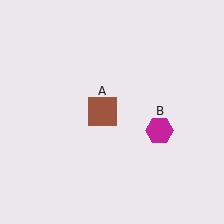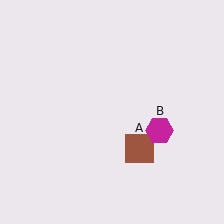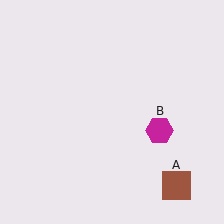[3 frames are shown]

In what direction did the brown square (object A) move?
The brown square (object A) moved down and to the right.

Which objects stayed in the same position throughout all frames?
Magenta hexagon (object B) remained stationary.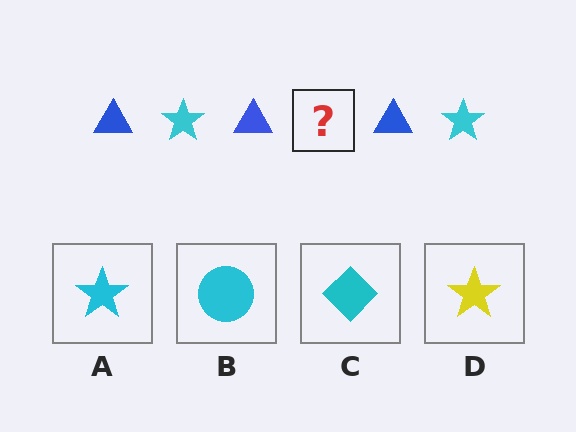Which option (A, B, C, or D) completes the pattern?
A.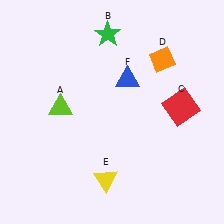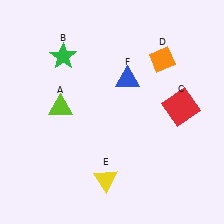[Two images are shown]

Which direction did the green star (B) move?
The green star (B) moved left.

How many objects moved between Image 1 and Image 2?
1 object moved between the two images.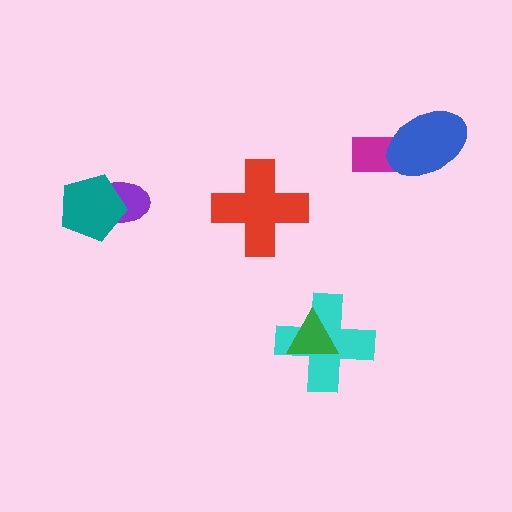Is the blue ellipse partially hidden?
No, no other shape covers it.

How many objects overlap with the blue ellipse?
1 object overlaps with the blue ellipse.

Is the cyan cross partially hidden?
Yes, it is partially covered by another shape.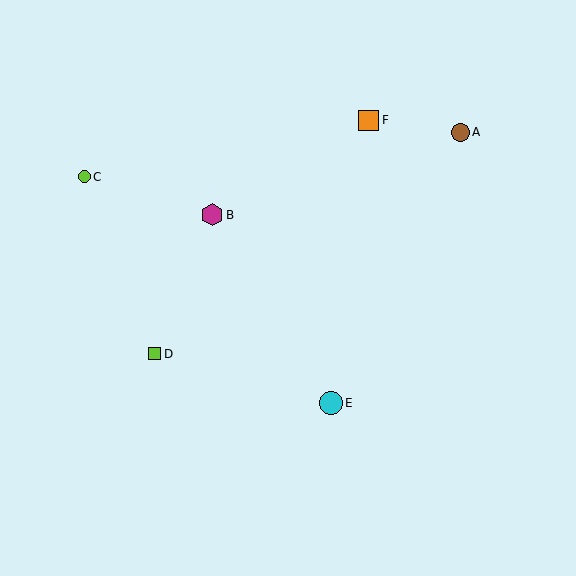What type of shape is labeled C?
Shape C is a lime circle.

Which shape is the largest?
The cyan circle (labeled E) is the largest.